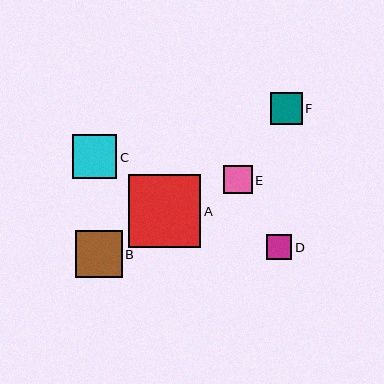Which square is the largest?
Square A is the largest with a size of approximately 72 pixels.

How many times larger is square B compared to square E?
Square B is approximately 1.7 times the size of square E.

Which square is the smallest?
Square D is the smallest with a size of approximately 26 pixels.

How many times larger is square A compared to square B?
Square A is approximately 1.6 times the size of square B.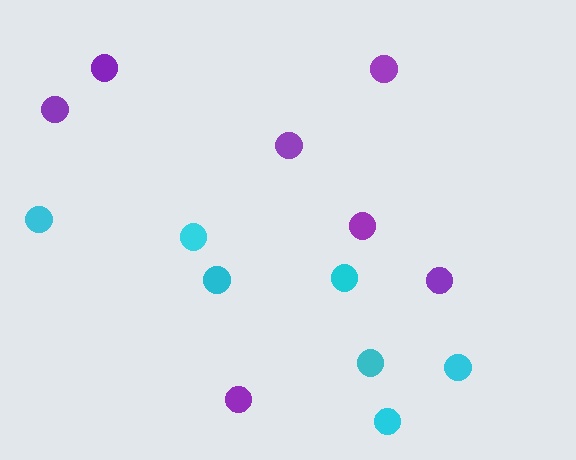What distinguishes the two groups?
There are 2 groups: one group of purple circles (7) and one group of cyan circles (7).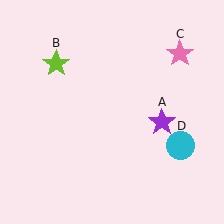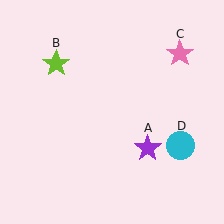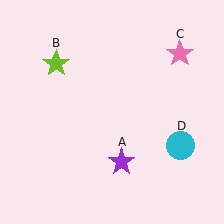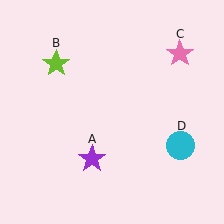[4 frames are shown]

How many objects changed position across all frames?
1 object changed position: purple star (object A).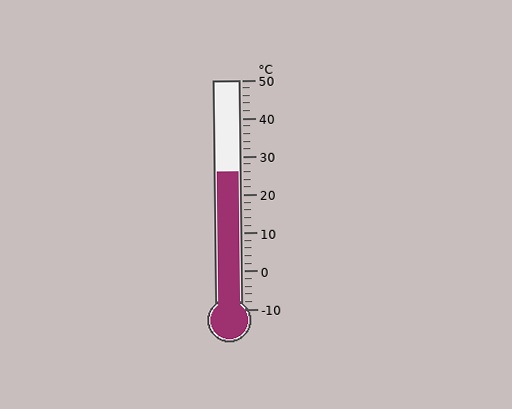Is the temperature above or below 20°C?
The temperature is above 20°C.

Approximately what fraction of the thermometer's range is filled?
The thermometer is filled to approximately 60% of its range.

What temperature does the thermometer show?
The thermometer shows approximately 26°C.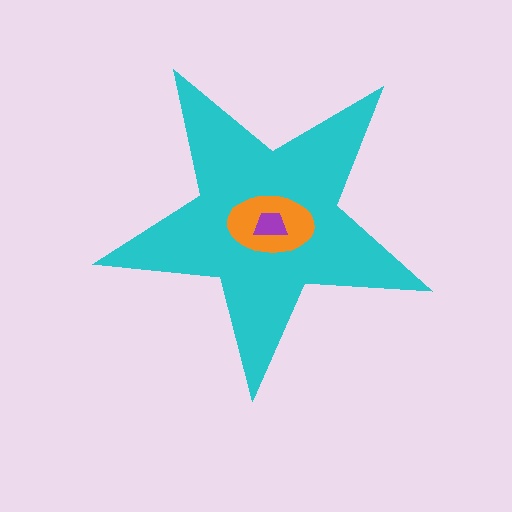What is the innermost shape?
The purple trapezoid.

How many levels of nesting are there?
3.